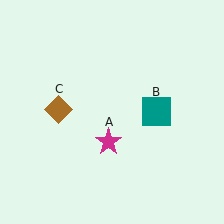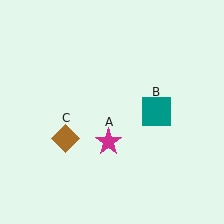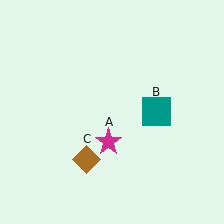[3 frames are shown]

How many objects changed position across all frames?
1 object changed position: brown diamond (object C).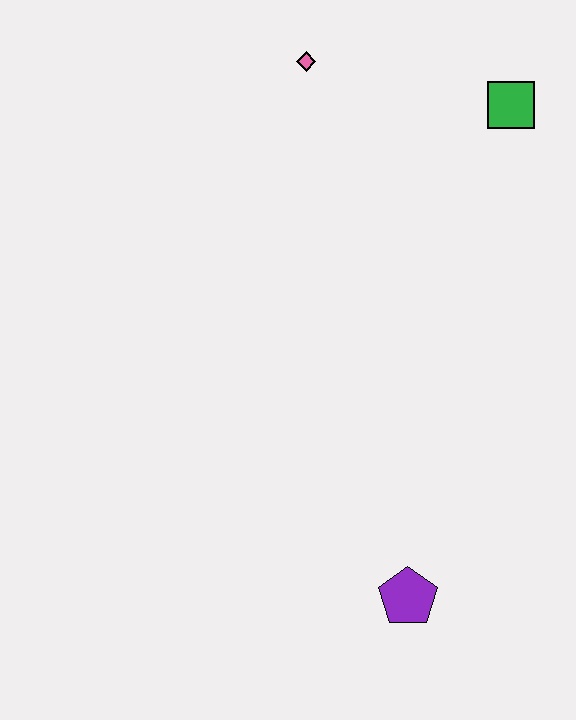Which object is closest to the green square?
The pink diamond is closest to the green square.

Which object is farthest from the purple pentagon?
The pink diamond is farthest from the purple pentagon.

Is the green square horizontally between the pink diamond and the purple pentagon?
No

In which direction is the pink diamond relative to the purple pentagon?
The pink diamond is above the purple pentagon.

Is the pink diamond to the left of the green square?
Yes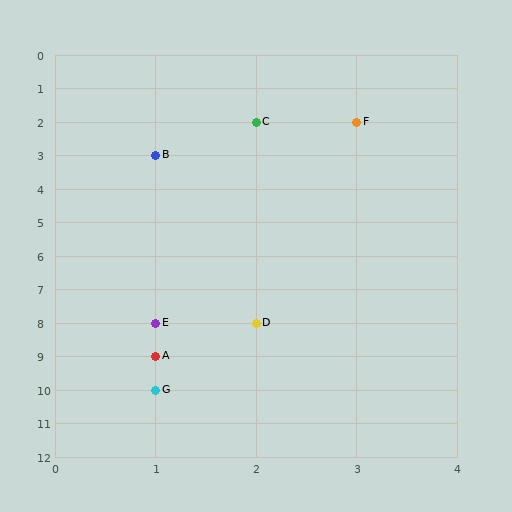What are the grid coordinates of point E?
Point E is at grid coordinates (1, 8).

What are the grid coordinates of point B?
Point B is at grid coordinates (1, 3).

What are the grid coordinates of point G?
Point G is at grid coordinates (1, 10).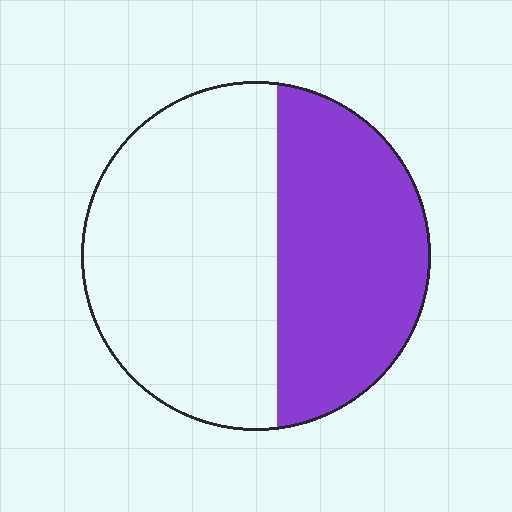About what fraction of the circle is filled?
About two fifths (2/5).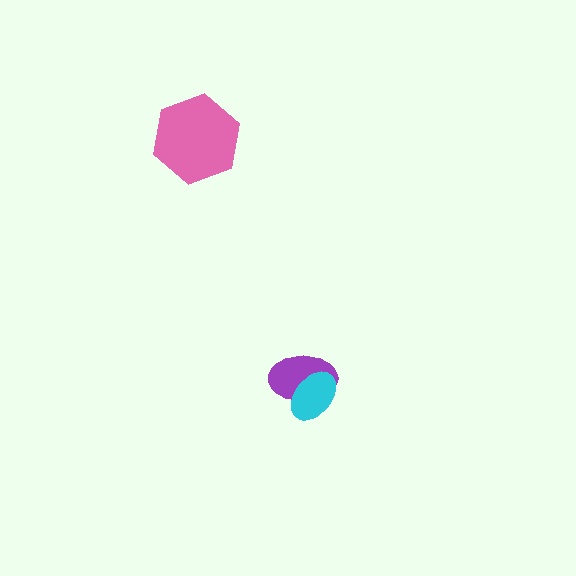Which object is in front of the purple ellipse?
The cyan ellipse is in front of the purple ellipse.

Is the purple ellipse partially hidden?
Yes, it is partially covered by another shape.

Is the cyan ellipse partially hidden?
No, no other shape covers it.